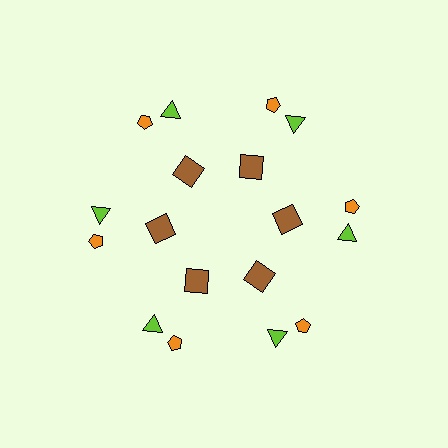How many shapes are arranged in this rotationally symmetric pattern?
There are 18 shapes, arranged in 6 groups of 3.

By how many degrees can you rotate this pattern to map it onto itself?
The pattern maps onto itself every 60 degrees of rotation.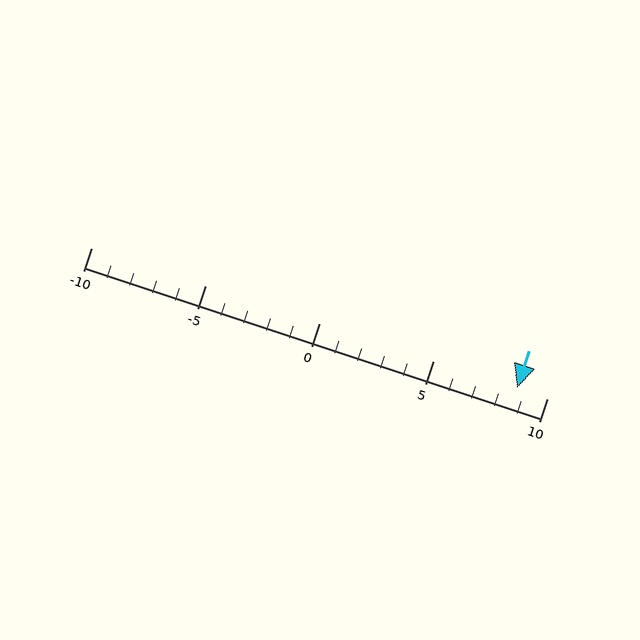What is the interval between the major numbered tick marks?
The major tick marks are spaced 5 units apart.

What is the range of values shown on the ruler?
The ruler shows values from -10 to 10.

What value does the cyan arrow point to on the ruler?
The cyan arrow points to approximately 9.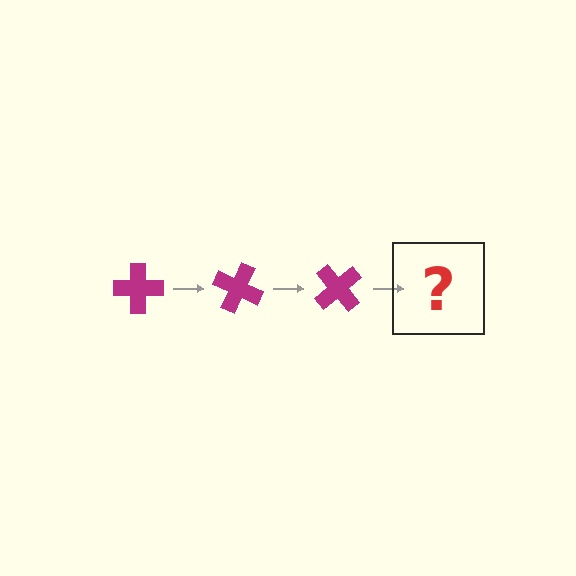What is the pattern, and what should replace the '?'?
The pattern is that the cross rotates 25 degrees each step. The '?' should be a magenta cross rotated 75 degrees.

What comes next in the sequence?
The next element should be a magenta cross rotated 75 degrees.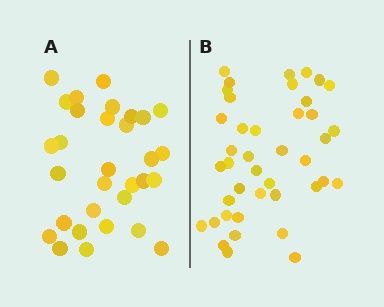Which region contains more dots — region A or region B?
Region B (the right region) has more dots.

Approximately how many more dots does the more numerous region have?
Region B has roughly 10 or so more dots than region A.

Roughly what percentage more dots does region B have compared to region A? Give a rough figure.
About 30% more.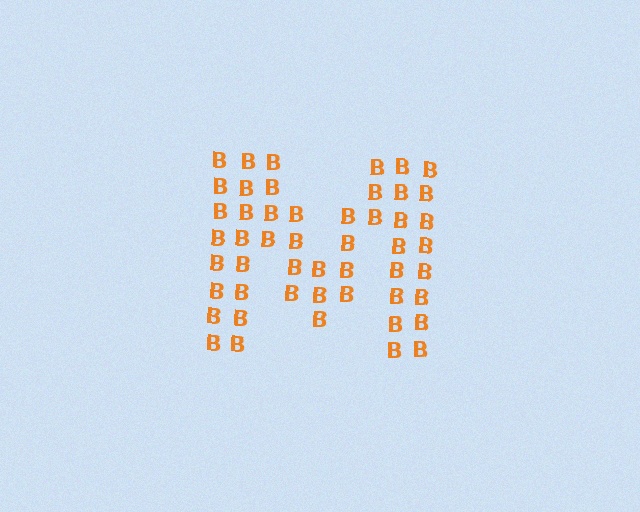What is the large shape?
The large shape is the letter M.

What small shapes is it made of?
It is made of small letter B's.